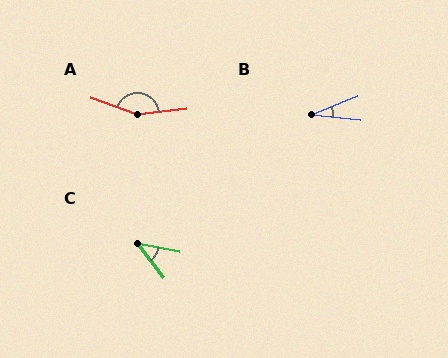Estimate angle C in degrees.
Approximately 42 degrees.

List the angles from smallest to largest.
B (29°), C (42°), A (153°).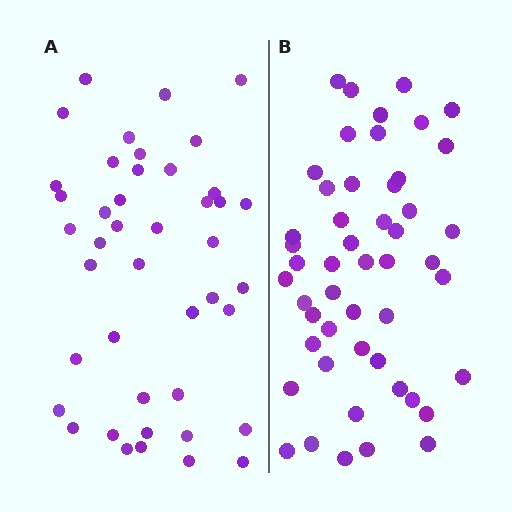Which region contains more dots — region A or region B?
Region B (the right region) has more dots.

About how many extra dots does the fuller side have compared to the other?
Region B has roughly 8 or so more dots than region A.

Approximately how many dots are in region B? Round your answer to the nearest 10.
About 50 dots.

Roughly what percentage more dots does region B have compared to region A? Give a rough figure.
About 15% more.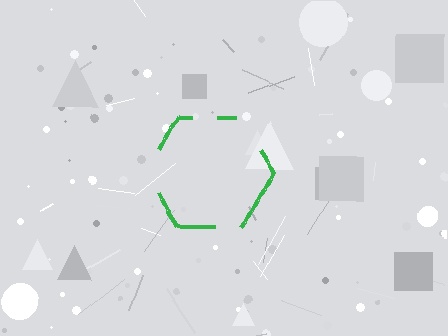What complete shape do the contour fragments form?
The contour fragments form a hexagon.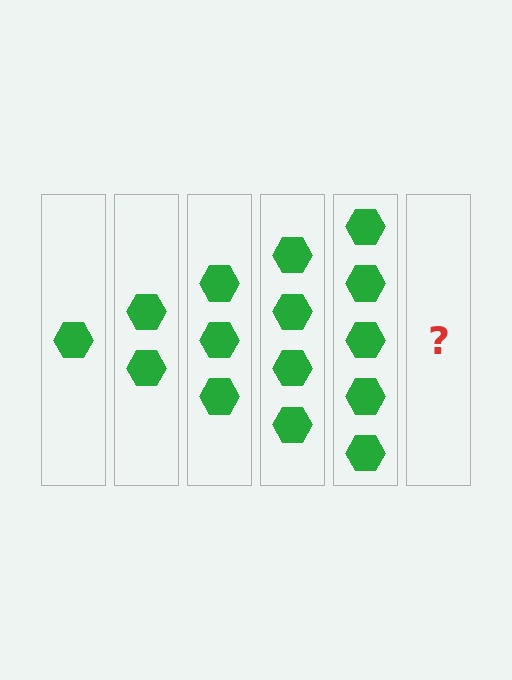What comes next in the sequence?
The next element should be 6 hexagons.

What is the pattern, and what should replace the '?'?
The pattern is that each step adds one more hexagon. The '?' should be 6 hexagons.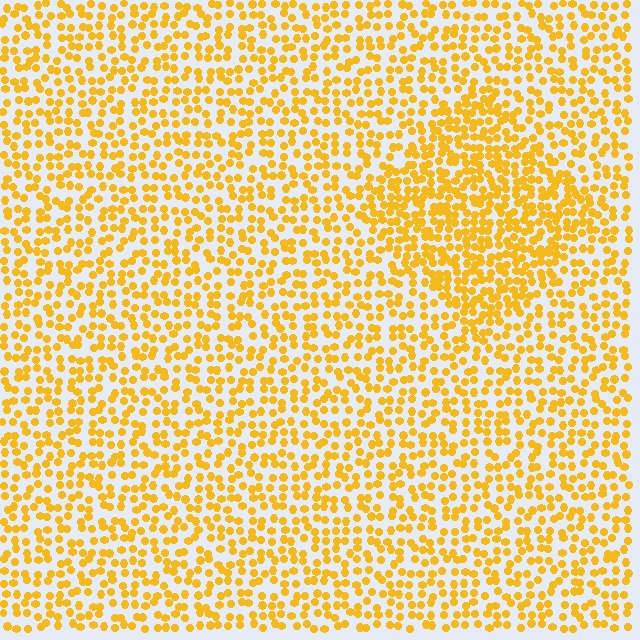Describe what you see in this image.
The image contains small yellow elements arranged at two different densities. A diamond-shaped region is visible where the elements are more densely packed than the surrounding area.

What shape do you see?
I see a diamond.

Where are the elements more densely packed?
The elements are more densely packed inside the diamond boundary.